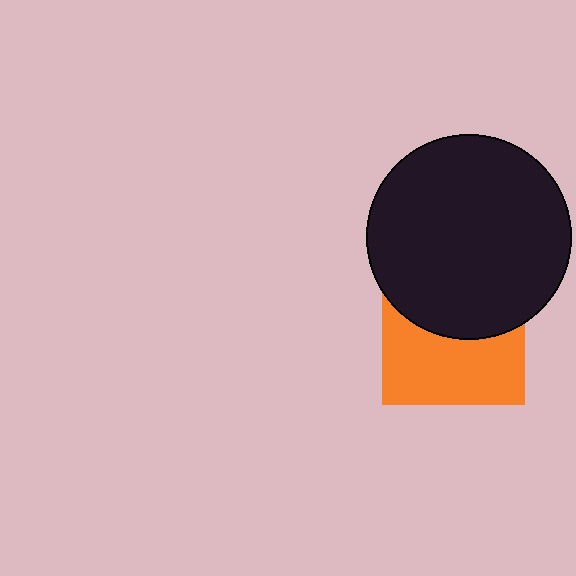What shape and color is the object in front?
The object in front is a black circle.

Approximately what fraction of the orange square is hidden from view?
Roughly 47% of the orange square is hidden behind the black circle.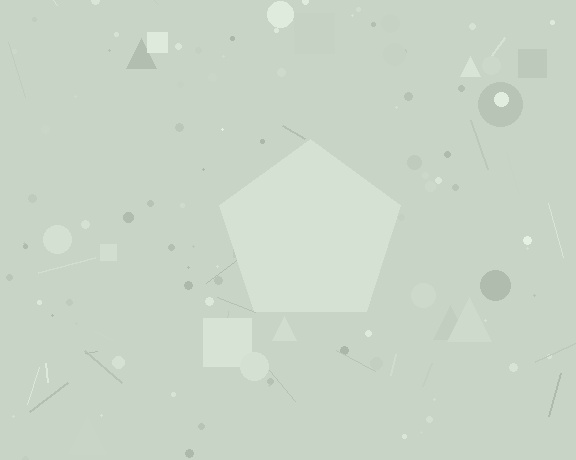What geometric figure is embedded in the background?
A pentagon is embedded in the background.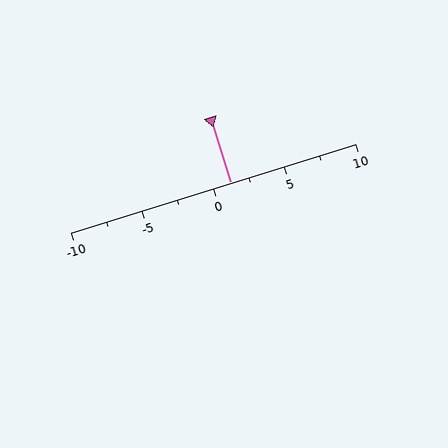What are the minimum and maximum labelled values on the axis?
The axis runs from -10 to 10.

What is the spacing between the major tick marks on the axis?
The major ticks are spaced 5 apart.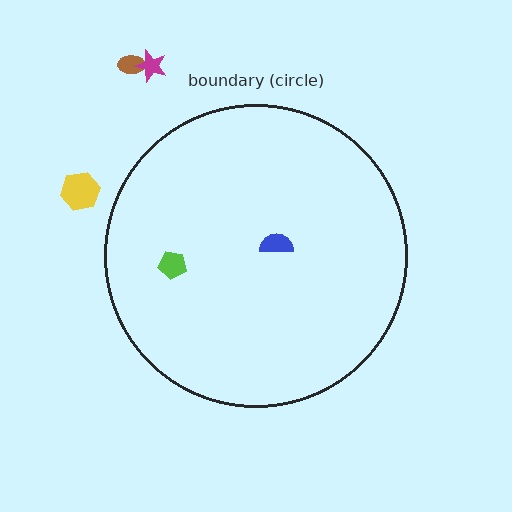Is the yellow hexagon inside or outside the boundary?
Outside.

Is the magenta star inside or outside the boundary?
Outside.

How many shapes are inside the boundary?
2 inside, 3 outside.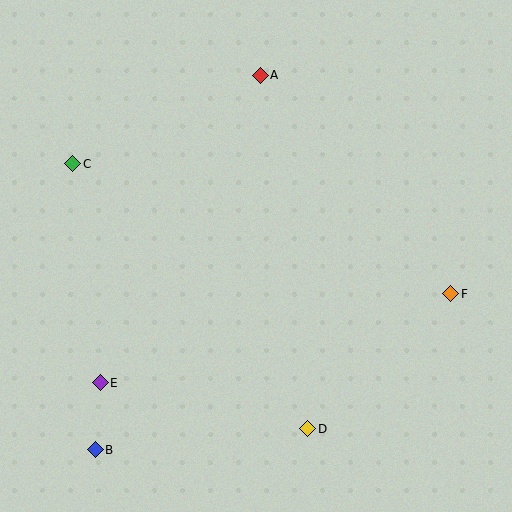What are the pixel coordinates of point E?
Point E is at (100, 383).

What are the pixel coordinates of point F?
Point F is at (451, 294).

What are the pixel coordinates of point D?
Point D is at (308, 429).